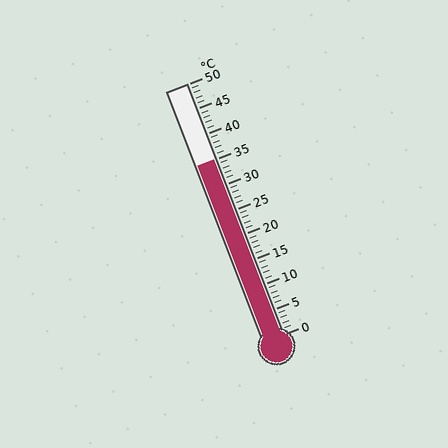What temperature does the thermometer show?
The thermometer shows approximately 35°C.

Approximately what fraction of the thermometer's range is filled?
The thermometer is filled to approximately 70% of its range.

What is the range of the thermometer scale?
The thermometer scale ranges from 0°C to 50°C.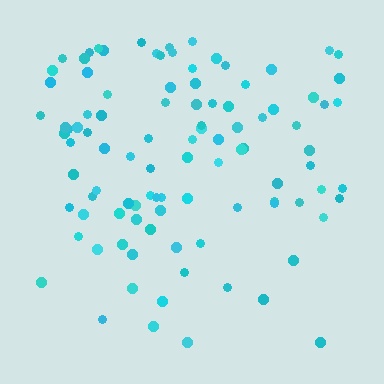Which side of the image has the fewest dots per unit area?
The bottom.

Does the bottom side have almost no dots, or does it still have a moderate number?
Still a moderate number, just noticeably fewer than the top.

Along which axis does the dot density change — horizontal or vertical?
Vertical.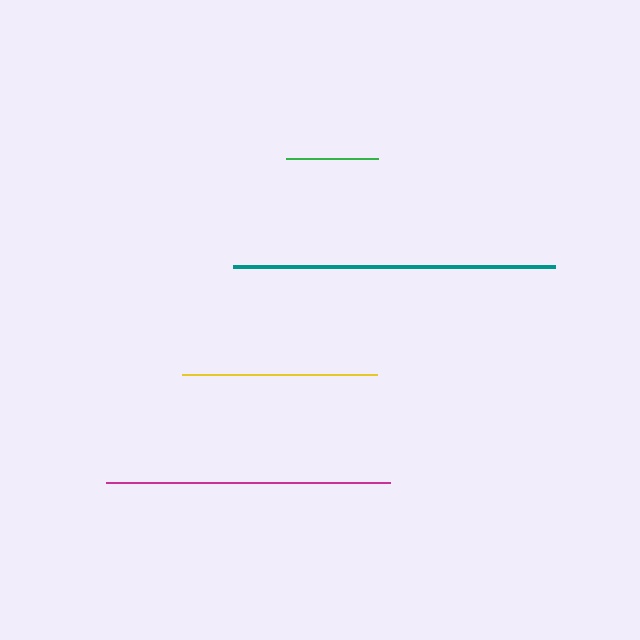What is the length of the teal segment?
The teal segment is approximately 322 pixels long.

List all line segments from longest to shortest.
From longest to shortest: teal, magenta, yellow, green.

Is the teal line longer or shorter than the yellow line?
The teal line is longer than the yellow line.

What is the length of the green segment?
The green segment is approximately 93 pixels long.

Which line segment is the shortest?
The green line is the shortest at approximately 93 pixels.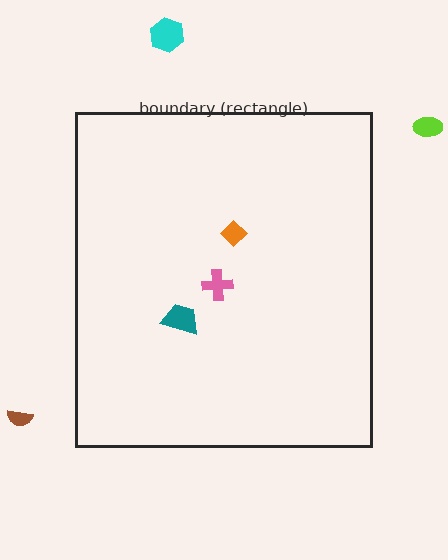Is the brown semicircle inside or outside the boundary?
Outside.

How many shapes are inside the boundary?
3 inside, 3 outside.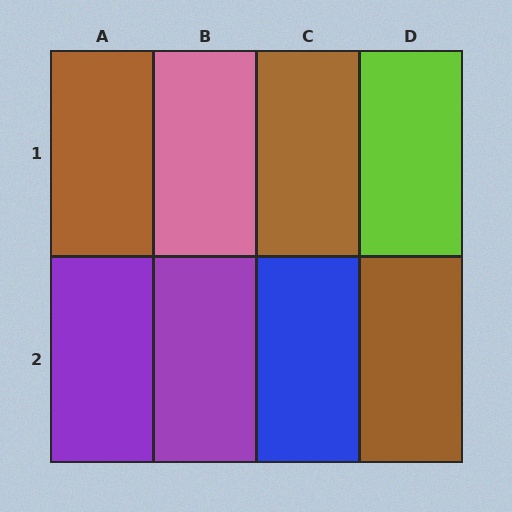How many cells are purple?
2 cells are purple.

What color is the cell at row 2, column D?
Brown.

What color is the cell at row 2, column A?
Purple.